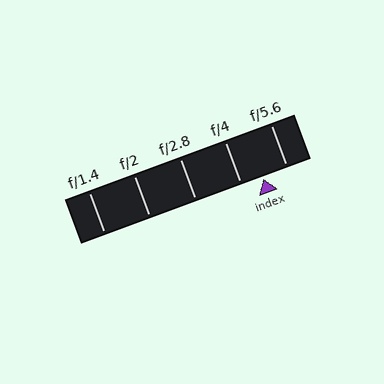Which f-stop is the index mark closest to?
The index mark is closest to f/4.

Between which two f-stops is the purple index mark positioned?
The index mark is between f/4 and f/5.6.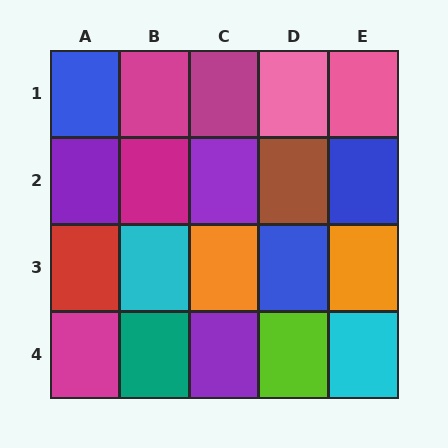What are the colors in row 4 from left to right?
Magenta, teal, purple, lime, cyan.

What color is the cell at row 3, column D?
Blue.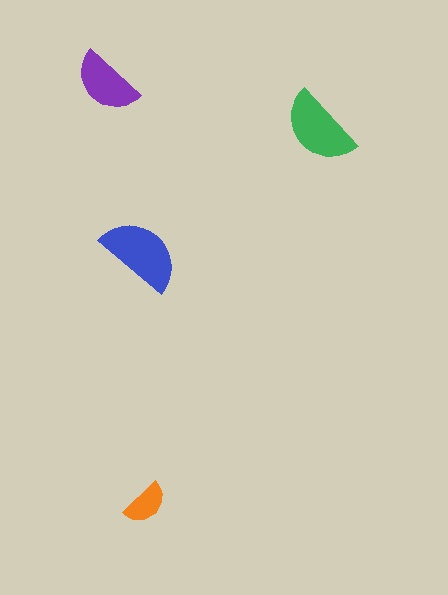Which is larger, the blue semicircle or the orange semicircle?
The blue one.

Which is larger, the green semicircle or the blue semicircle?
The blue one.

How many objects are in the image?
There are 4 objects in the image.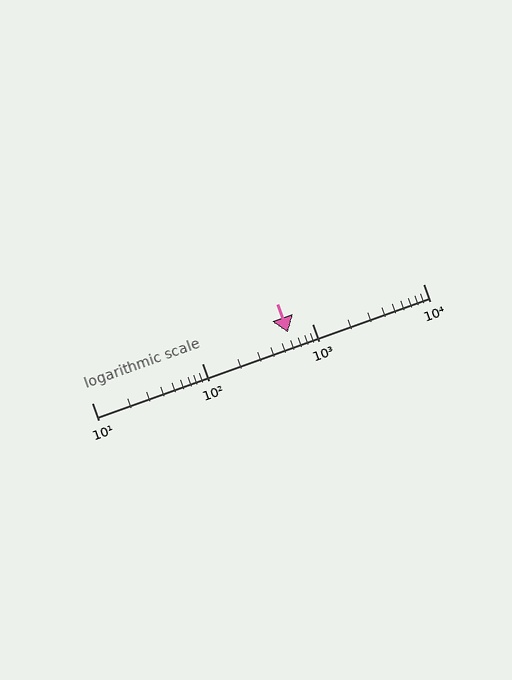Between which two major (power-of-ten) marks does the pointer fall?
The pointer is between 100 and 1000.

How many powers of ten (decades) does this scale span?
The scale spans 3 decades, from 10 to 10000.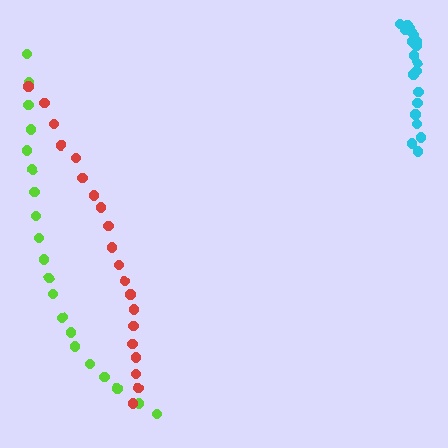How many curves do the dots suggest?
There are 3 distinct paths.